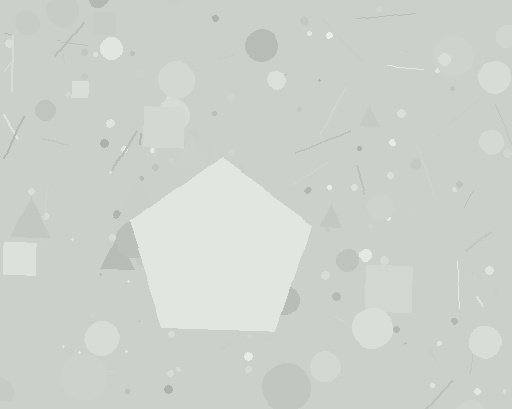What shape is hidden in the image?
A pentagon is hidden in the image.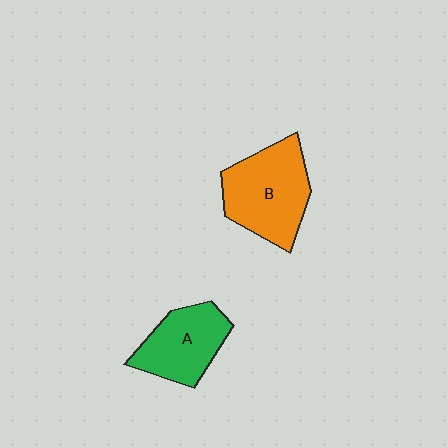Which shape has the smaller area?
Shape A (green).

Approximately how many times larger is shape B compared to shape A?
Approximately 1.3 times.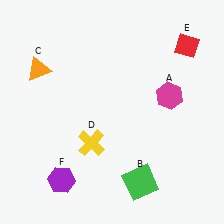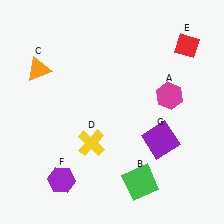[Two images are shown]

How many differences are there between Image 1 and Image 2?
There is 1 difference between the two images.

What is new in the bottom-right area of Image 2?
A purple square (G) was added in the bottom-right area of Image 2.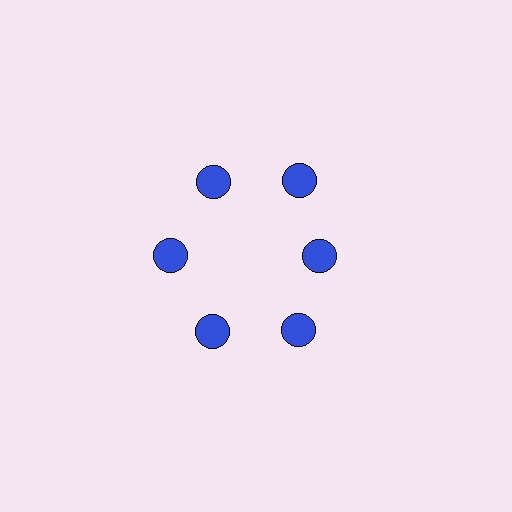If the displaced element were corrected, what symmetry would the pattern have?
It would have 6-fold rotational symmetry — the pattern would map onto itself every 60 degrees.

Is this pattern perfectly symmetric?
No. The 6 blue circles are arranged in a ring, but one element near the 3 o'clock position is pulled inward toward the center, breaking the 6-fold rotational symmetry.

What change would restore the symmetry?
The symmetry would be restored by moving it outward, back onto the ring so that all 6 circles sit at equal angles and equal distance from the center.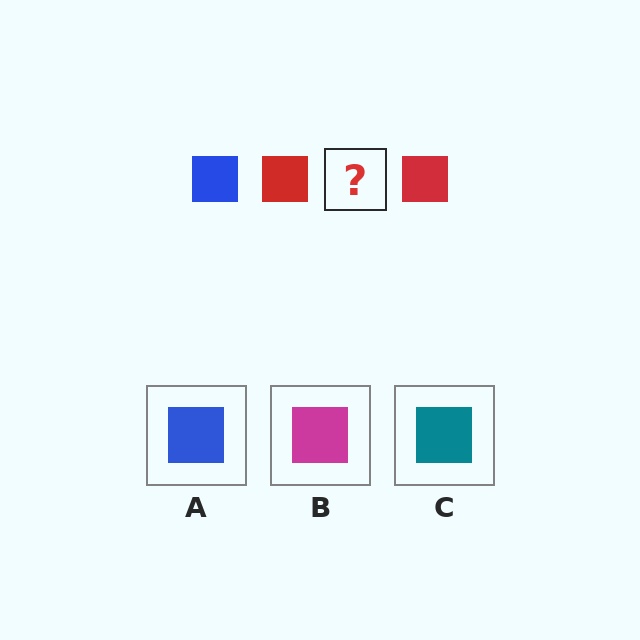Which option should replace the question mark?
Option A.